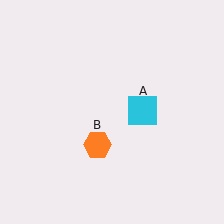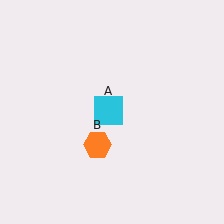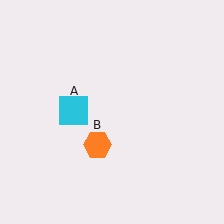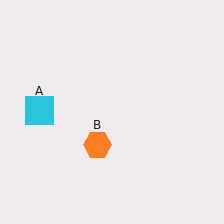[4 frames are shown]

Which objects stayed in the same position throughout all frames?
Orange hexagon (object B) remained stationary.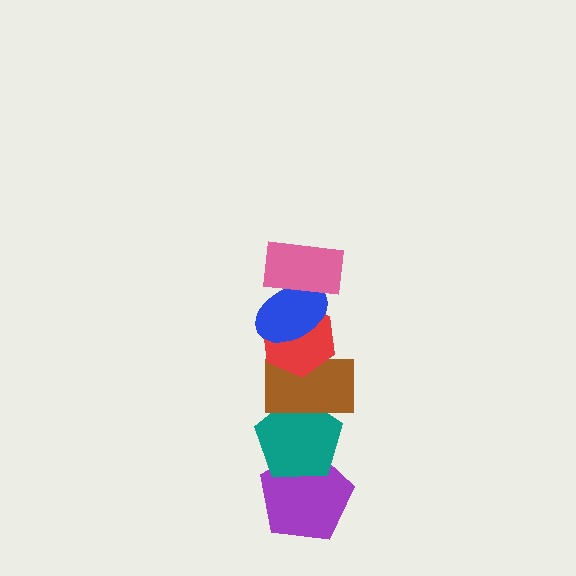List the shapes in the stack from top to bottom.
From top to bottom: the pink rectangle, the blue ellipse, the red hexagon, the brown rectangle, the teal pentagon, the purple pentagon.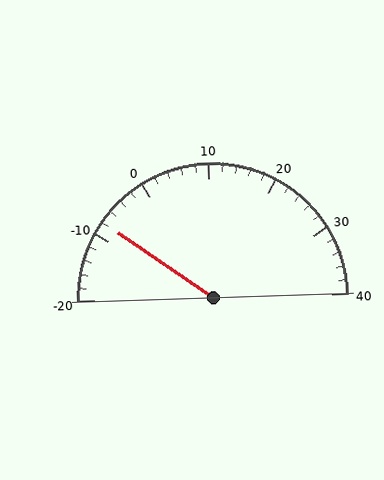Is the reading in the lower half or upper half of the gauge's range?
The reading is in the lower half of the range (-20 to 40).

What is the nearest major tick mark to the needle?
The nearest major tick mark is -10.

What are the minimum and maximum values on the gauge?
The gauge ranges from -20 to 40.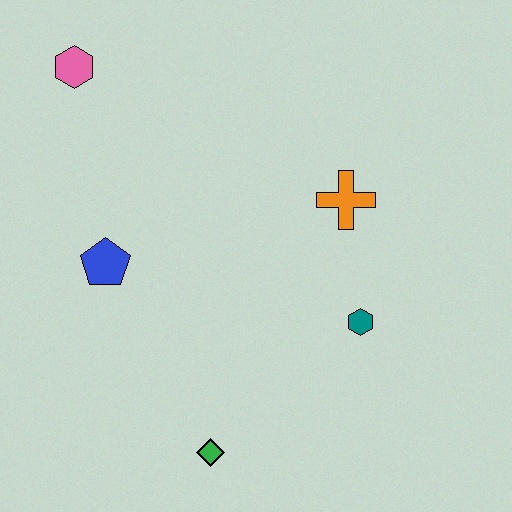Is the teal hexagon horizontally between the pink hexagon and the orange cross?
No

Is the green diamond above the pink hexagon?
No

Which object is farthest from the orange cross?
The pink hexagon is farthest from the orange cross.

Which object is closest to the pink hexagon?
The blue pentagon is closest to the pink hexagon.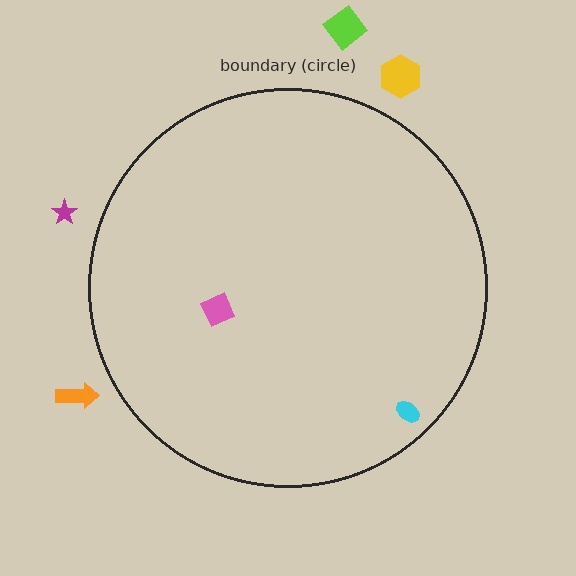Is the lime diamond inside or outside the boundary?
Outside.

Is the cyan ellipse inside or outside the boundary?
Inside.